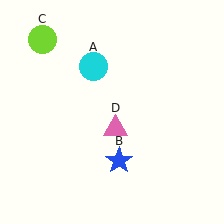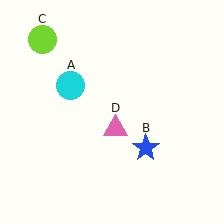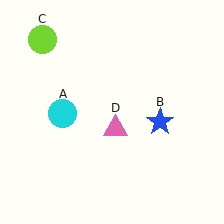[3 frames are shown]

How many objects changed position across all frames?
2 objects changed position: cyan circle (object A), blue star (object B).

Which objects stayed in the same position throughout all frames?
Lime circle (object C) and pink triangle (object D) remained stationary.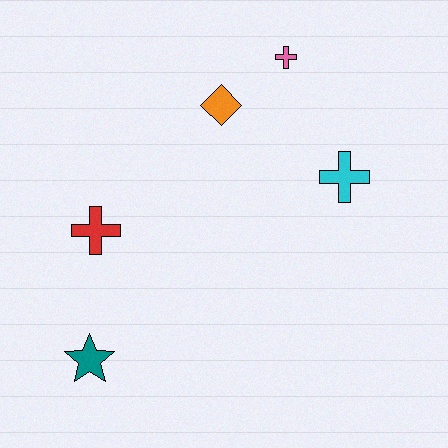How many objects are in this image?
There are 5 objects.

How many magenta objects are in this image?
There are no magenta objects.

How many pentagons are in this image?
There are no pentagons.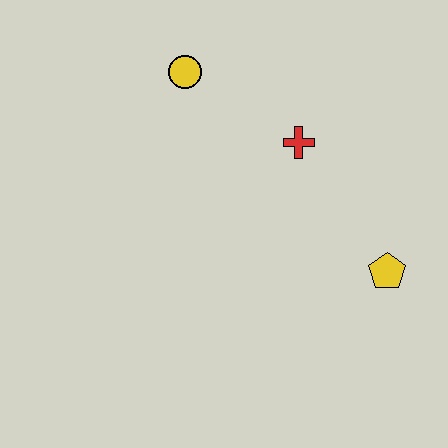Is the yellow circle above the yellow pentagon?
Yes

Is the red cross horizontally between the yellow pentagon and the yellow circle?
Yes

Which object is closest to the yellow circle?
The red cross is closest to the yellow circle.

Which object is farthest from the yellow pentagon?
The yellow circle is farthest from the yellow pentagon.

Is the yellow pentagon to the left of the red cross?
No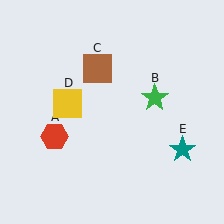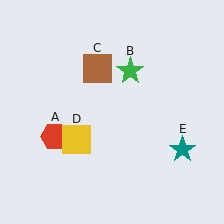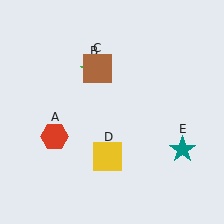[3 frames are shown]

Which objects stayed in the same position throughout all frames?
Red hexagon (object A) and brown square (object C) and teal star (object E) remained stationary.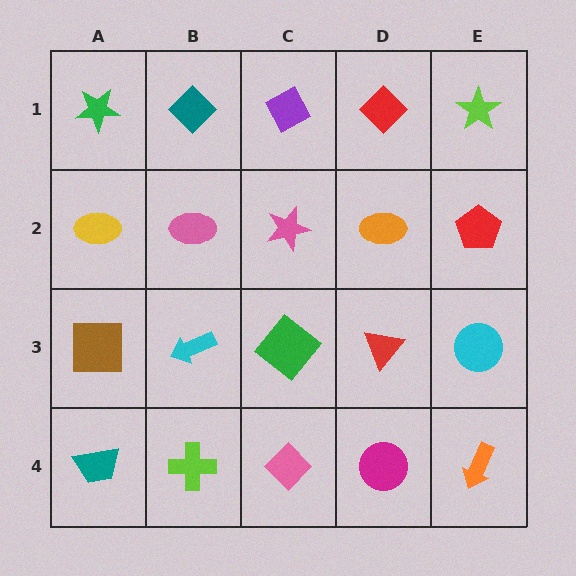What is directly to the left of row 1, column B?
A green star.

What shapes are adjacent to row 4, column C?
A green diamond (row 3, column C), a lime cross (row 4, column B), a magenta circle (row 4, column D).